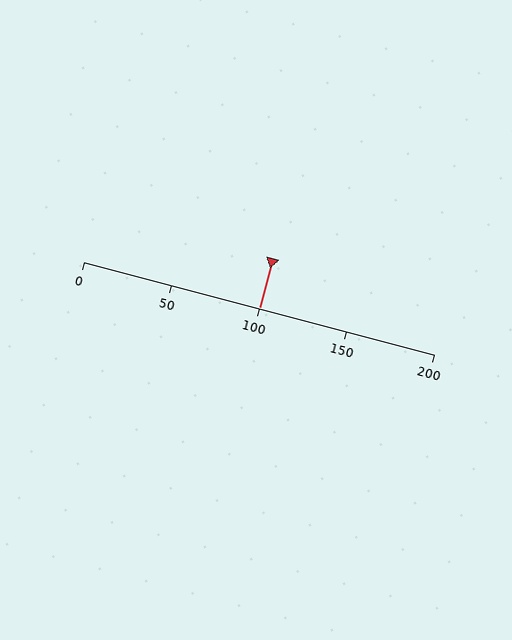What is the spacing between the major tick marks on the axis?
The major ticks are spaced 50 apart.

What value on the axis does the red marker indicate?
The marker indicates approximately 100.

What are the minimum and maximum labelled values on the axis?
The axis runs from 0 to 200.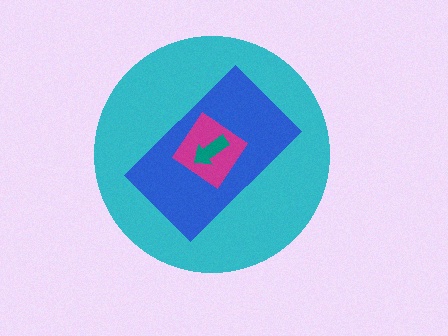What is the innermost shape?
The teal arrow.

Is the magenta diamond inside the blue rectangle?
Yes.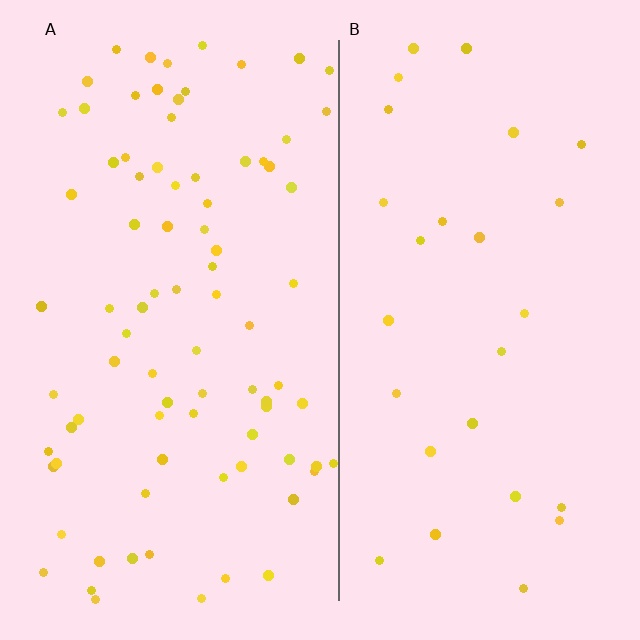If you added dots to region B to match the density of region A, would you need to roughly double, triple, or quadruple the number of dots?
Approximately triple.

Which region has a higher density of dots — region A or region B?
A (the left).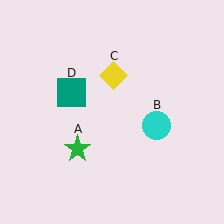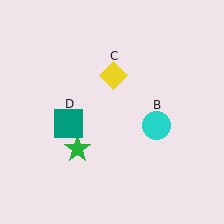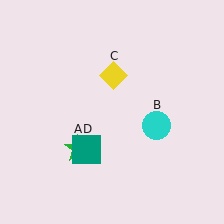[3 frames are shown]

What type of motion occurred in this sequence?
The teal square (object D) rotated counterclockwise around the center of the scene.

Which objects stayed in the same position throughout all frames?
Green star (object A) and cyan circle (object B) and yellow diamond (object C) remained stationary.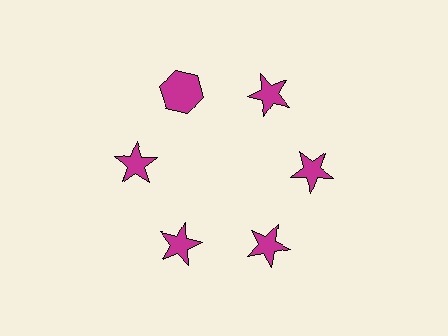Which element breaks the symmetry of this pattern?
The magenta hexagon at roughly the 11 o'clock position breaks the symmetry. All other shapes are magenta stars.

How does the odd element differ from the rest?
It has a different shape: hexagon instead of star.